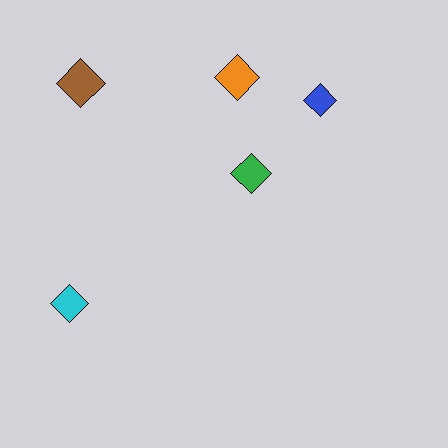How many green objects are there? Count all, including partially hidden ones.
There is 1 green object.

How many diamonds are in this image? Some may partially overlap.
There are 5 diamonds.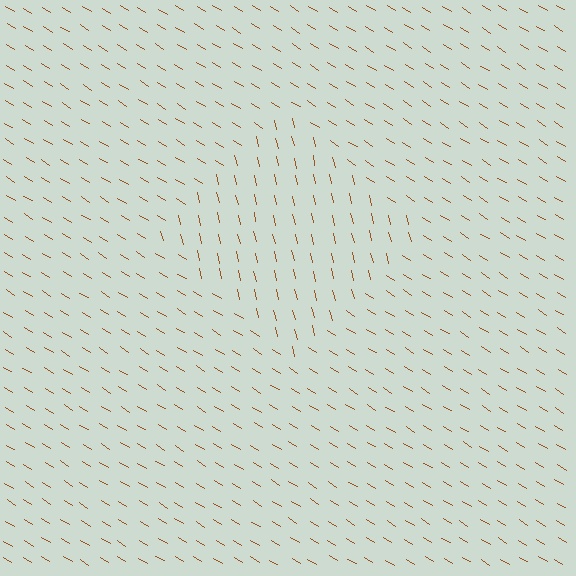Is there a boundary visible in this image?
Yes, there is a texture boundary formed by a change in line orientation.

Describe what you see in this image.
The image is filled with small brown line segments. A diamond region in the image has lines oriented differently from the surrounding lines, creating a visible texture boundary.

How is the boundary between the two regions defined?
The boundary is defined purely by a change in line orientation (approximately 45 degrees difference). All lines are the same color and thickness.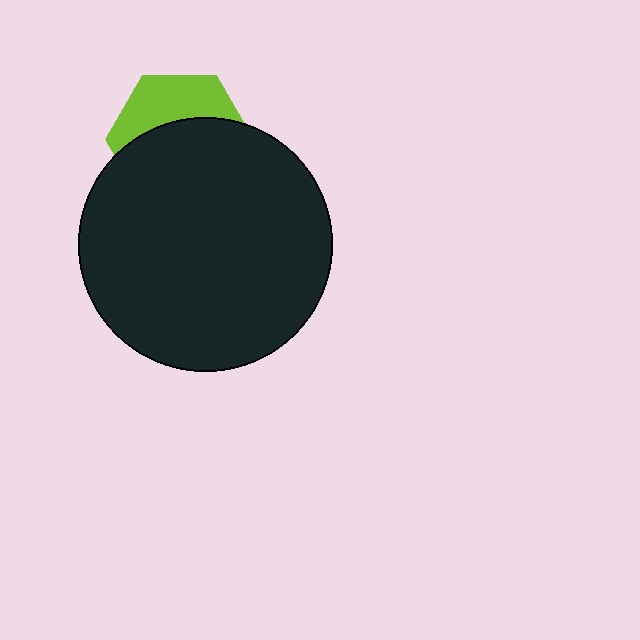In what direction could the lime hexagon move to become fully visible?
The lime hexagon could move up. That would shift it out from behind the black circle entirely.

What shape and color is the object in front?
The object in front is a black circle.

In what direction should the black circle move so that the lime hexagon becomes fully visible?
The black circle should move down. That is the shortest direction to clear the overlap and leave the lime hexagon fully visible.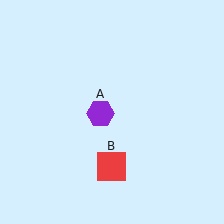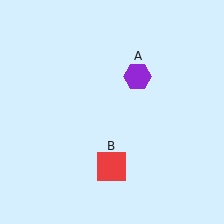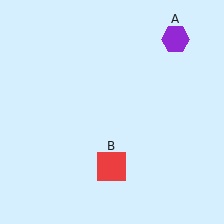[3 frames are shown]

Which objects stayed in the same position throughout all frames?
Red square (object B) remained stationary.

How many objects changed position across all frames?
1 object changed position: purple hexagon (object A).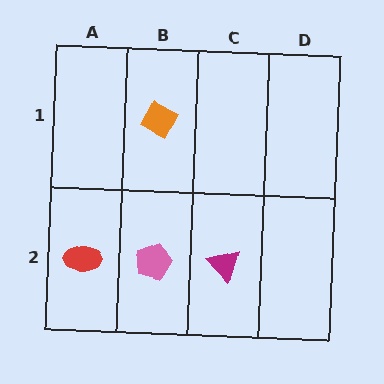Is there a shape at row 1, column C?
No, that cell is empty.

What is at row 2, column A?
A red ellipse.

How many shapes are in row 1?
1 shape.